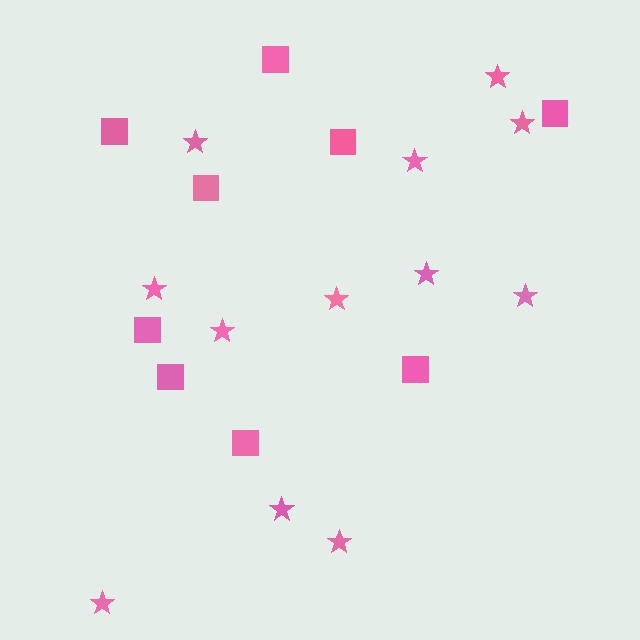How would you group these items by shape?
There are 2 groups: one group of stars (12) and one group of squares (9).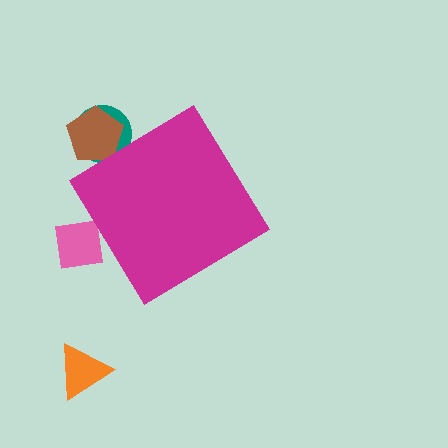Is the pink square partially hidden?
Yes, the pink square is partially hidden behind the magenta diamond.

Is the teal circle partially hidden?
Yes, the teal circle is partially hidden behind the magenta diamond.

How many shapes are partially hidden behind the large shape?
3 shapes are partially hidden.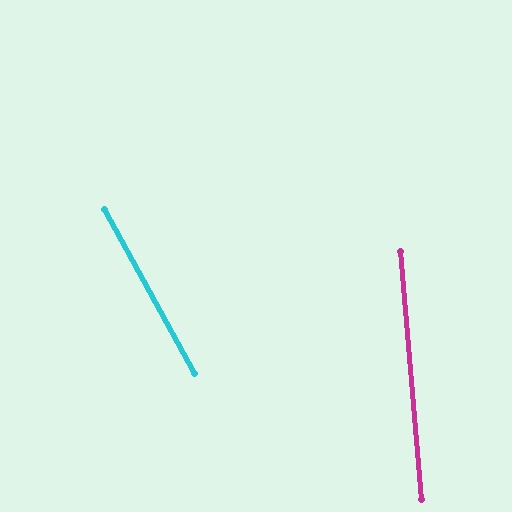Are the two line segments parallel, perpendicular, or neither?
Neither parallel nor perpendicular — they differ by about 24°.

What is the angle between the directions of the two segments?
Approximately 24 degrees.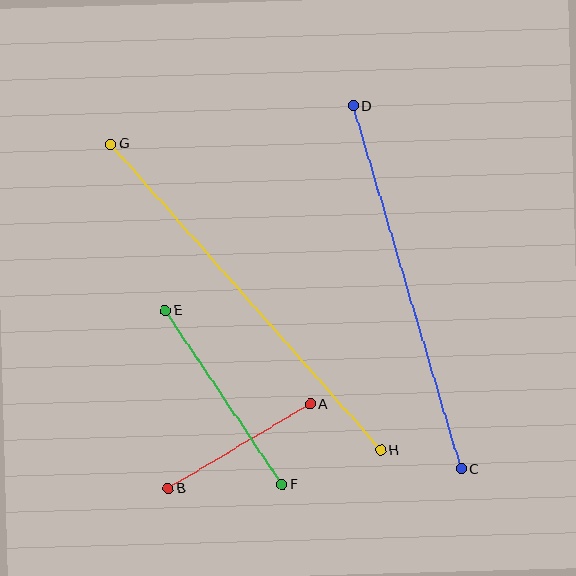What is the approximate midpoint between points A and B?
The midpoint is at approximately (239, 446) pixels.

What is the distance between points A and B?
The distance is approximately 165 pixels.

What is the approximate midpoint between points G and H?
The midpoint is at approximately (246, 297) pixels.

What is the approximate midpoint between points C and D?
The midpoint is at approximately (407, 288) pixels.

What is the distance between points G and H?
The distance is approximately 408 pixels.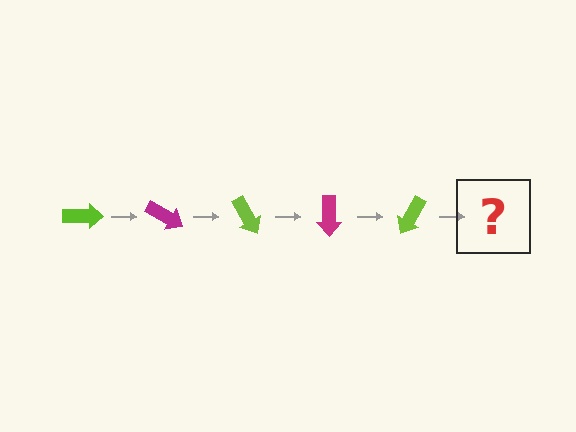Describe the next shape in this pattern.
It should be a magenta arrow, rotated 150 degrees from the start.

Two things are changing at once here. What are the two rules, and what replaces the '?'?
The two rules are that it rotates 30 degrees each step and the color cycles through lime and magenta. The '?' should be a magenta arrow, rotated 150 degrees from the start.